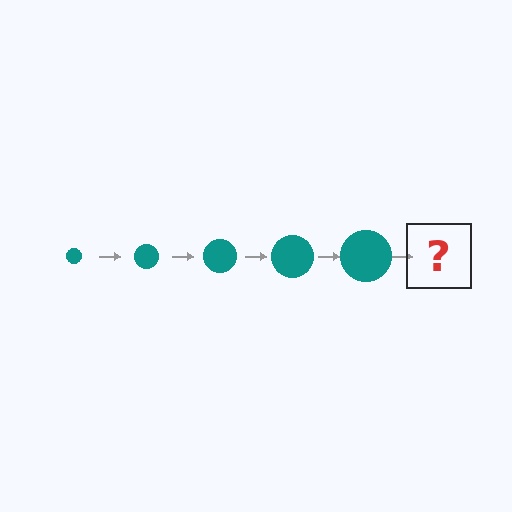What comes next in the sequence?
The next element should be a teal circle, larger than the previous one.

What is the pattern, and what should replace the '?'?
The pattern is that the circle gets progressively larger each step. The '?' should be a teal circle, larger than the previous one.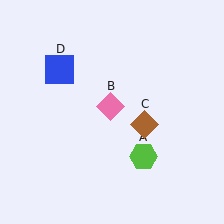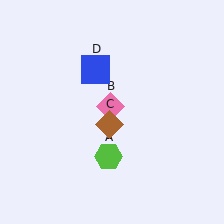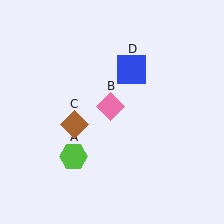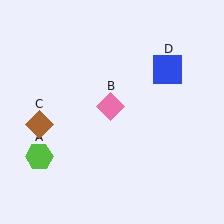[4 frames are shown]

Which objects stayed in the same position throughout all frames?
Pink diamond (object B) remained stationary.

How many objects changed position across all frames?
3 objects changed position: lime hexagon (object A), brown diamond (object C), blue square (object D).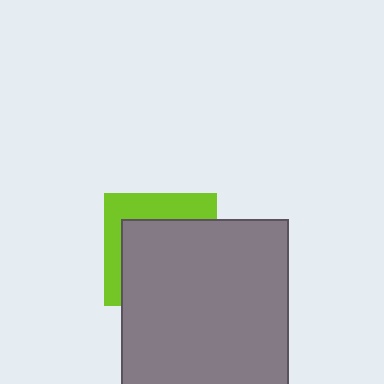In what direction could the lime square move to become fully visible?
The lime square could move toward the upper-left. That would shift it out from behind the gray square entirely.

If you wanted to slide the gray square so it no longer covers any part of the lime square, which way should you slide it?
Slide it toward the lower-right — that is the most direct way to separate the two shapes.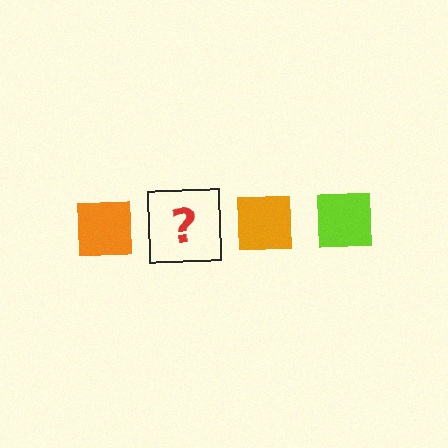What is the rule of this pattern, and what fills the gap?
The rule is that the pattern cycles through orange, lime squares. The gap should be filled with a lime square.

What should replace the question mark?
The question mark should be replaced with a lime square.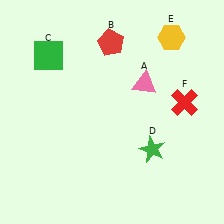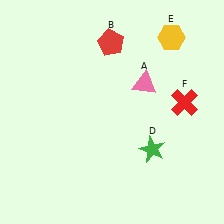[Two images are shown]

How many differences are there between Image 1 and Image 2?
There is 1 difference between the two images.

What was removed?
The green square (C) was removed in Image 2.